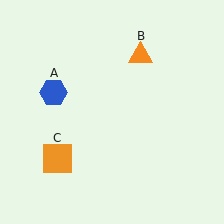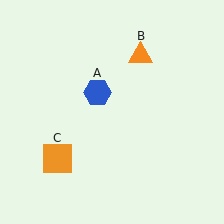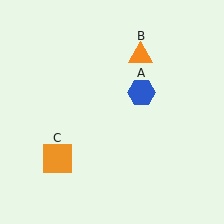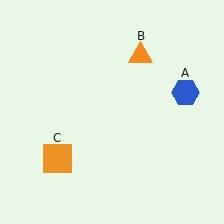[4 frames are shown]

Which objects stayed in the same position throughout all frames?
Orange triangle (object B) and orange square (object C) remained stationary.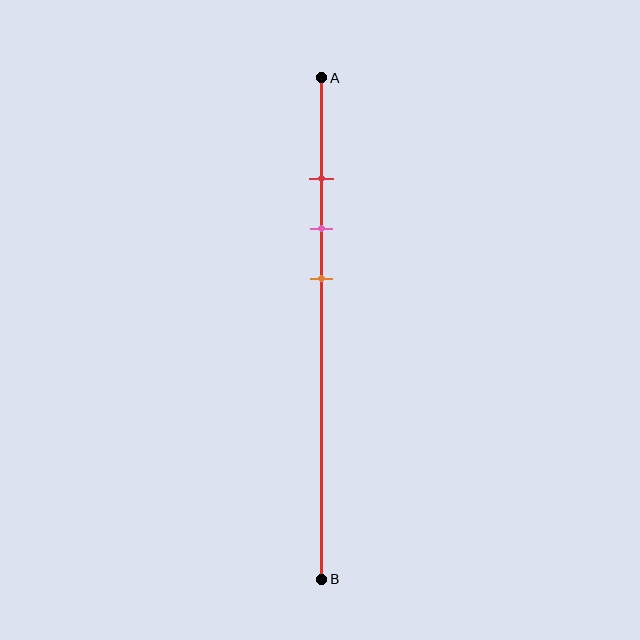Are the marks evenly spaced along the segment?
Yes, the marks are approximately evenly spaced.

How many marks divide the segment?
There are 3 marks dividing the segment.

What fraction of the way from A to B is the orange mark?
The orange mark is approximately 40% (0.4) of the way from A to B.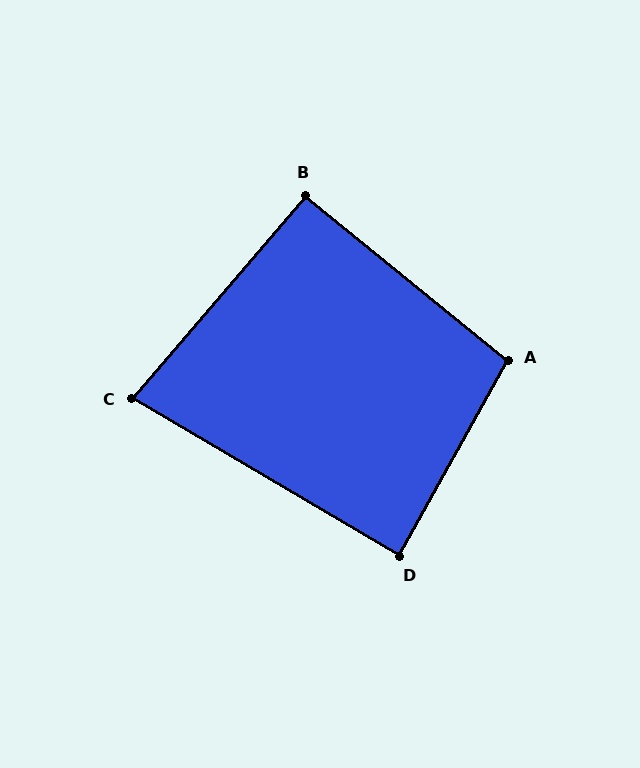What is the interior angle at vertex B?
Approximately 91 degrees (approximately right).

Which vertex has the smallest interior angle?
C, at approximately 80 degrees.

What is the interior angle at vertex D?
Approximately 89 degrees (approximately right).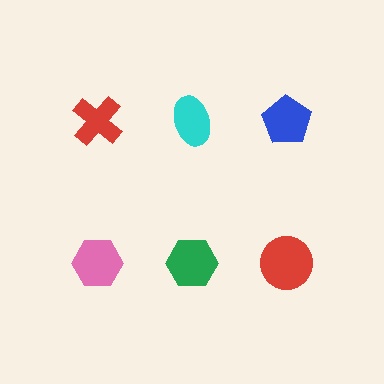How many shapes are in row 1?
3 shapes.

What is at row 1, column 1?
A red cross.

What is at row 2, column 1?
A pink hexagon.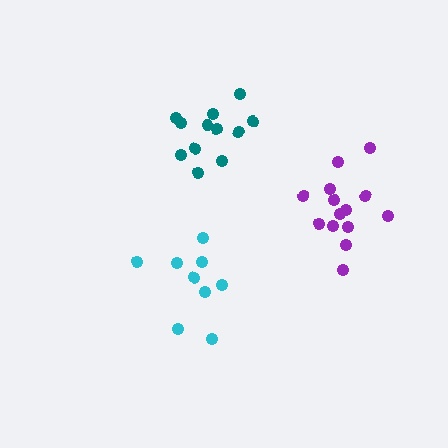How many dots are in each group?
Group 1: 14 dots, Group 2: 9 dots, Group 3: 12 dots (35 total).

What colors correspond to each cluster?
The clusters are colored: purple, cyan, teal.